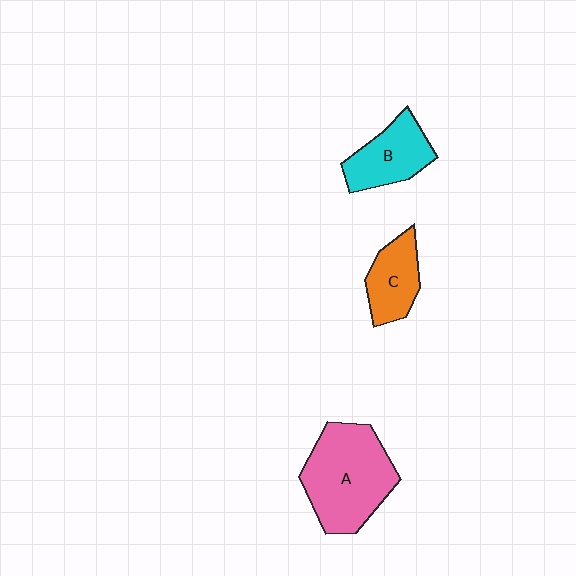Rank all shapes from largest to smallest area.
From largest to smallest: A (pink), B (cyan), C (orange).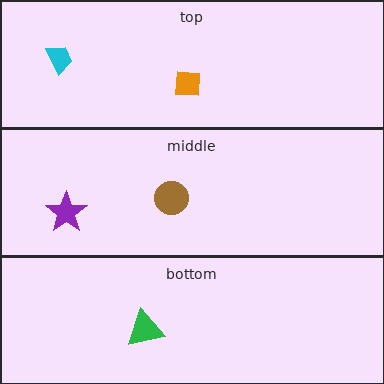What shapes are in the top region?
The orange square, the cyan trapezoid.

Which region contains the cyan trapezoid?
The top region.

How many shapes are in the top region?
2.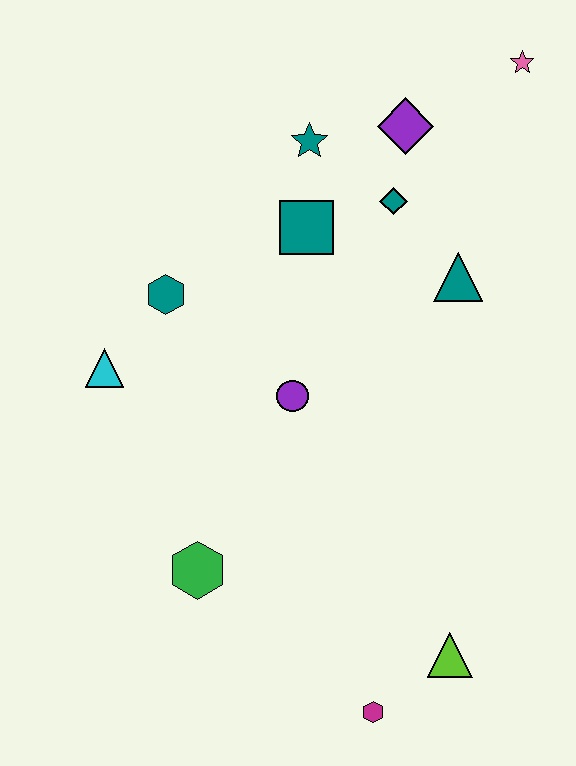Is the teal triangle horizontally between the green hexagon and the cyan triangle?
No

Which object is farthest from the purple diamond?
The magenta hexagon is farthest from the purple diamond.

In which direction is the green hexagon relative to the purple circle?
The green hexagon is below the purple circle.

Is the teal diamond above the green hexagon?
Yes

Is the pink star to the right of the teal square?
Yes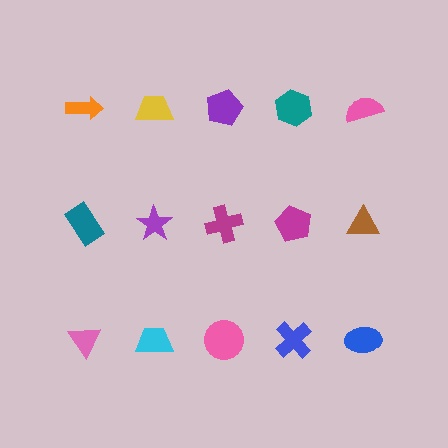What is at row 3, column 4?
A blue cross.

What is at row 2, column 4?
A magenta pentagon.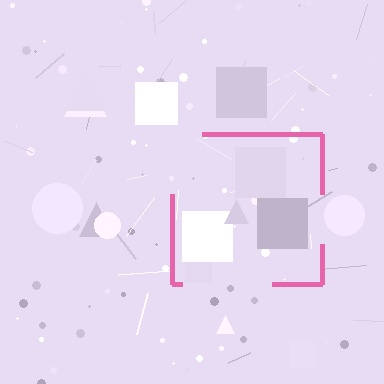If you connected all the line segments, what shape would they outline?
They would outline a square.